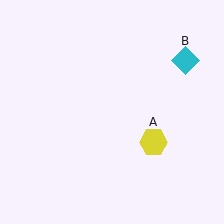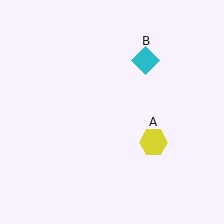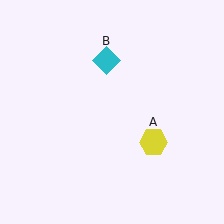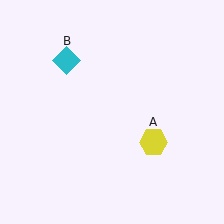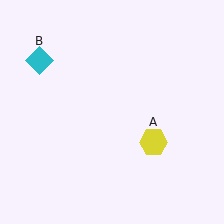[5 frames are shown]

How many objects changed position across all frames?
1 object changed position: cyan diamond (object B).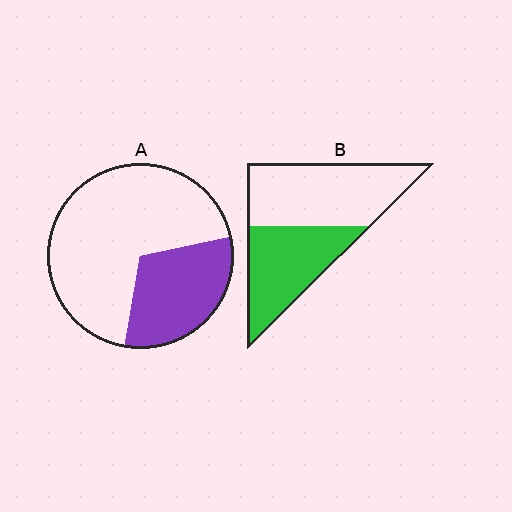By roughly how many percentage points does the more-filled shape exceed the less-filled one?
By roughly 10 percentage points (B over A).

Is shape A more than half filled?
No.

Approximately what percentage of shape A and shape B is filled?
A is approximately 30% and B is approximately 45%.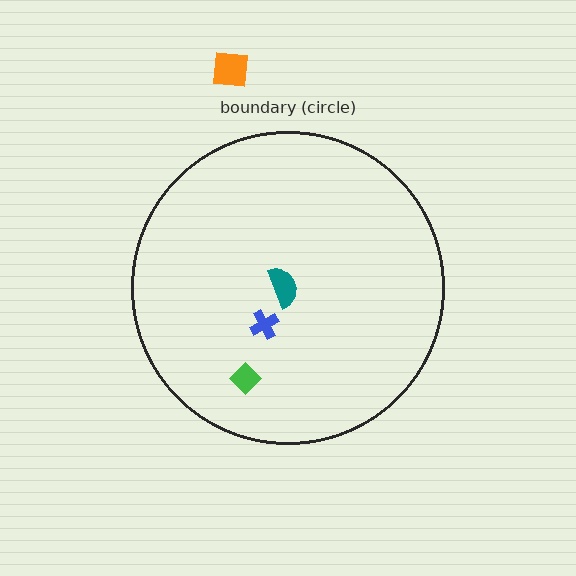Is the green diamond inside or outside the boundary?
Inside.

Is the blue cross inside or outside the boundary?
Inside.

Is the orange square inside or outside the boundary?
Outside.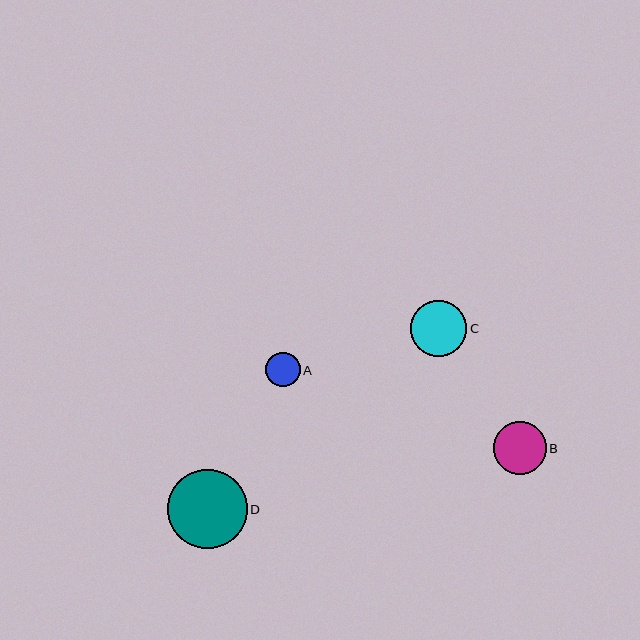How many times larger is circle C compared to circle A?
Circle C is approximately 1.6 times the size of circle A.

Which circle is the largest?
Circle D is the largest with a size of approximately 79 pixels.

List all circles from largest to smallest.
From largest to smallest: D, C, B, A.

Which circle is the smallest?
Circle A is the smallest with a size of approximately 34 pixels.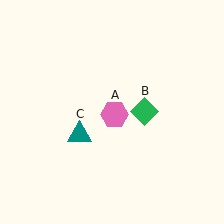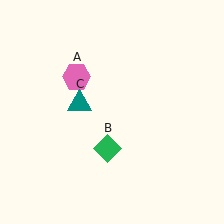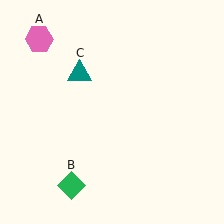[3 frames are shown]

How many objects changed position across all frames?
3 objects changed position: pink hexagon (object A), green diamond (object B), teal triangle (object C).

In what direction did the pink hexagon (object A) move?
The pink hexagon (object A) moved up and to the left.